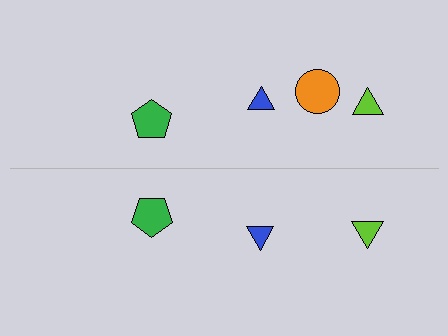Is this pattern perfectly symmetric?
No, the pattern is not perfectly symmetric. A orange circle is missing from the bottom side.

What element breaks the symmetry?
A orange circle is missing from the bottom side.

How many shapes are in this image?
There are 7 shapes in this image.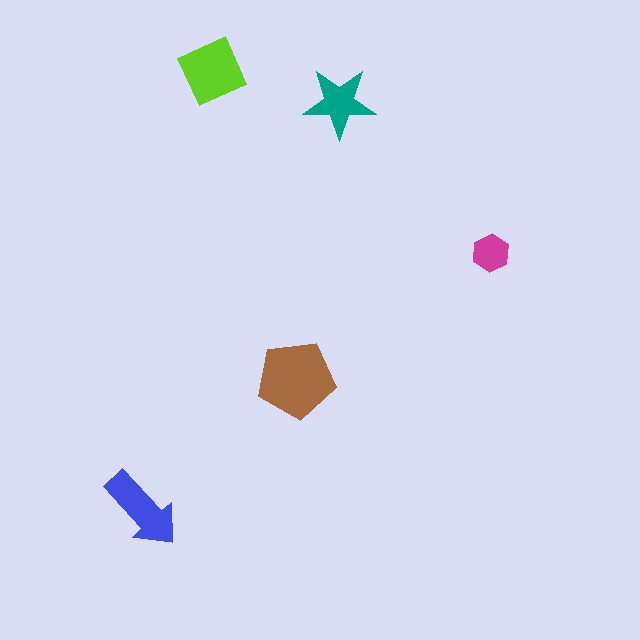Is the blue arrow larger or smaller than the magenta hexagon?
Larger.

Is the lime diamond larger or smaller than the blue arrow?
Larger.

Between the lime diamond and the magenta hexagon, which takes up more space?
The lime diamond.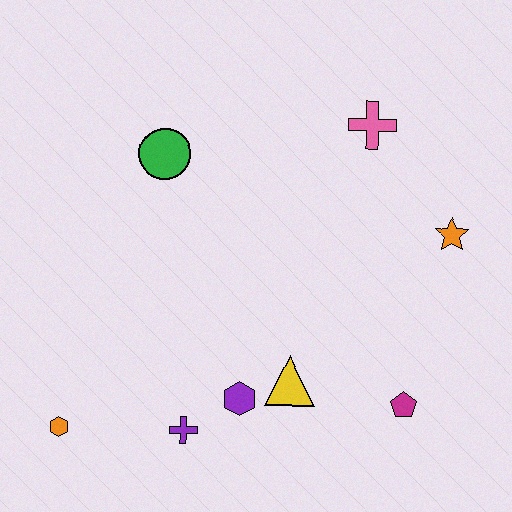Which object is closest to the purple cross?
The purple hexagon is closest to the purple cross.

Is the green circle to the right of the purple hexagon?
No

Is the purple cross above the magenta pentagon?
No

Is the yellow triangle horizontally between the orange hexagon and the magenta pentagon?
Yes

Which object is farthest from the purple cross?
The pink cross is farthest from the purple cross.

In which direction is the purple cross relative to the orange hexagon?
The purple cross is to the right of the orange hexagon.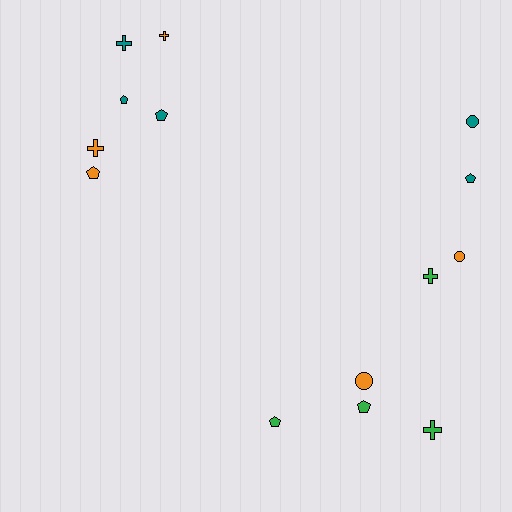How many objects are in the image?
There are 14 objects.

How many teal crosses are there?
There is 1 teal cross.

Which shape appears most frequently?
Pentagon, with 6 objects.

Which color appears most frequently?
Orange, with 5 objects.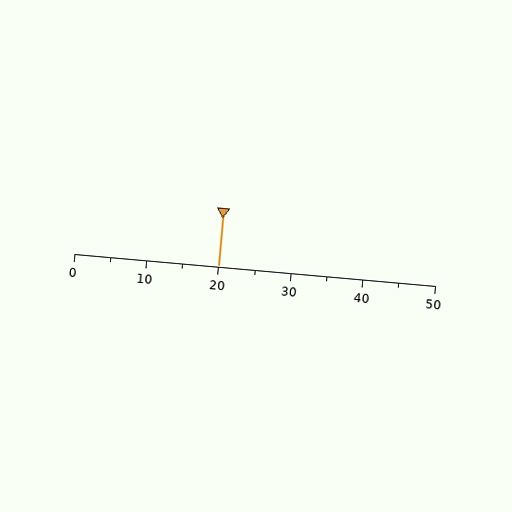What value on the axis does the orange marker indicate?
The marker indicates approximately 20.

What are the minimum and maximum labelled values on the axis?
The axis runs from 0 to 50.